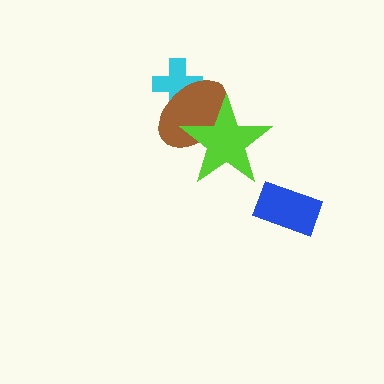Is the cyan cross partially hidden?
Yes, it is partially covered by another shape.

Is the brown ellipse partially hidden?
Yes, it is partially covered by another shape.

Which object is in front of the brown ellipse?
The lime star is in front of the brown ellipse.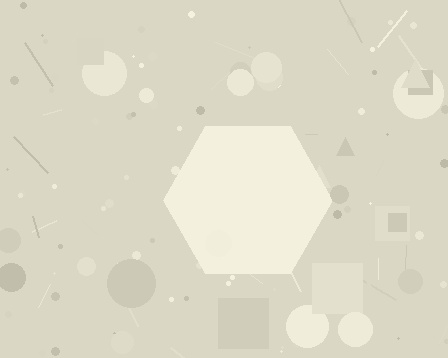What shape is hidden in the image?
A hexagon is hidden in the image.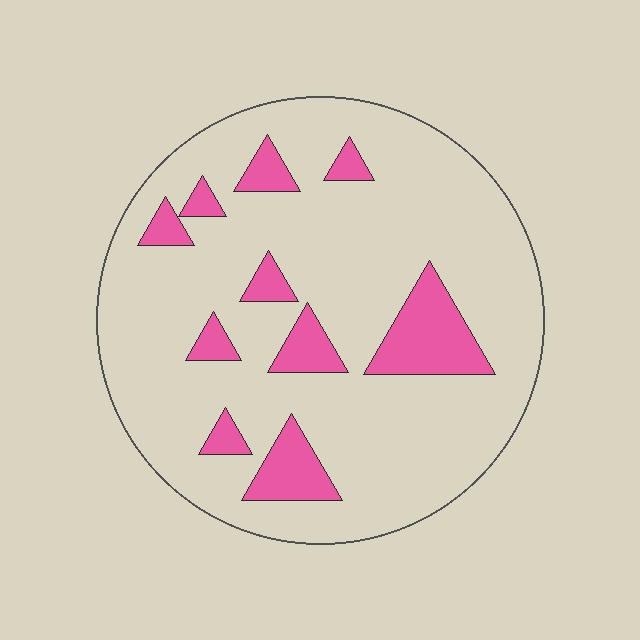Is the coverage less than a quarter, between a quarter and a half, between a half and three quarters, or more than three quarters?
Less than a quarter.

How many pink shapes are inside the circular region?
10.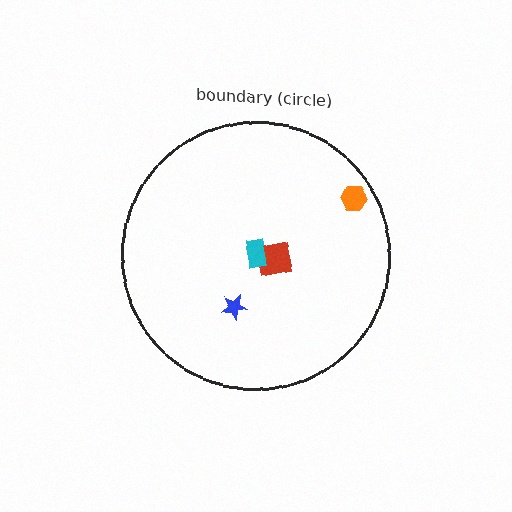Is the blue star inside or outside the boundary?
Inside.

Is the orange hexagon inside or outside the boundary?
Inside.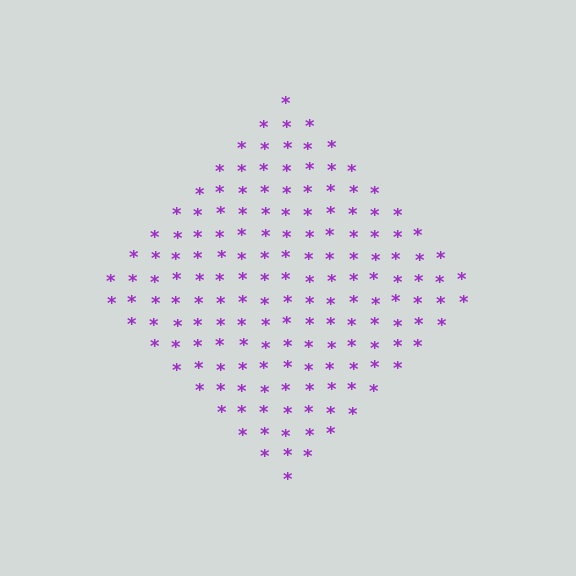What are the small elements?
The small elements are asterisks.